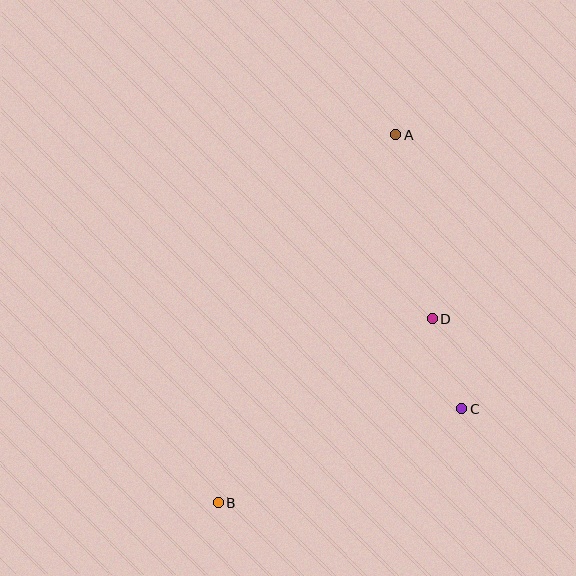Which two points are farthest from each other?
Points A and B are farthest from each other.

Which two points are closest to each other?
Points C and D are closest to each other.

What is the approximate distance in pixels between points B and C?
The distance between B and C is approximately 261 pixels.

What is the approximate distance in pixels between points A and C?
The distance between A and C is approximately 282 pixels.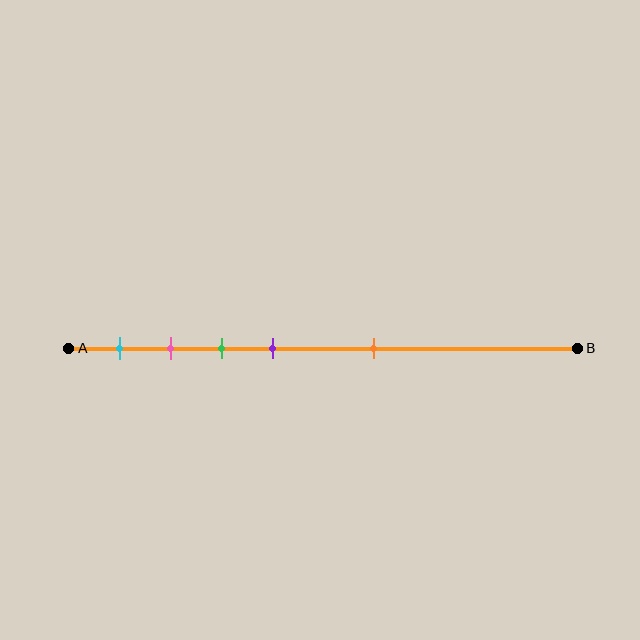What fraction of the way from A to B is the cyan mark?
The cyan mark is approximately 10% (0.1) of the way from A to B.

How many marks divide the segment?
There are 5 marks dividing the segment.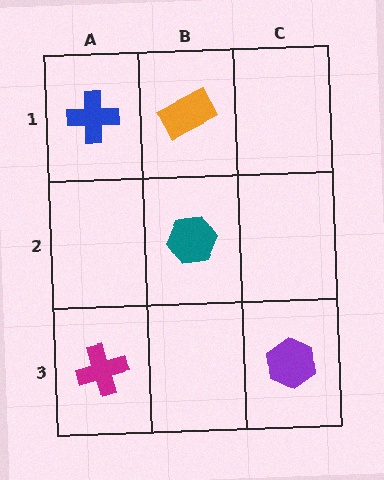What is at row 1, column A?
A blue cross.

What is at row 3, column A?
A magenta cross.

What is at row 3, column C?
A purple hexagon.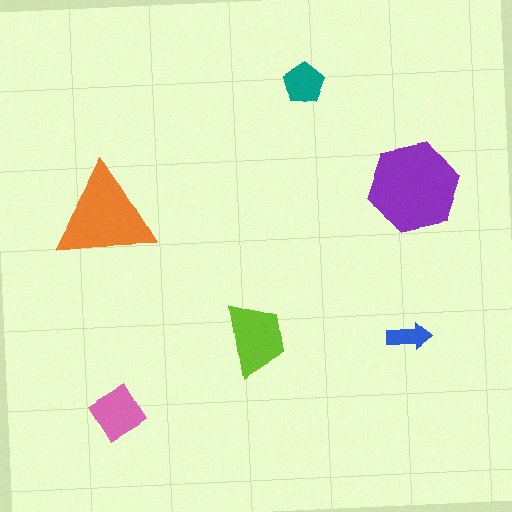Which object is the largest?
The purple hexagon.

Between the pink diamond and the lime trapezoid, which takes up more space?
The lime trapezoid.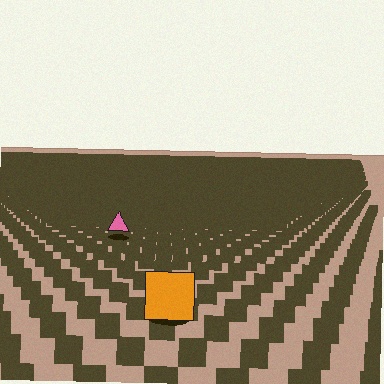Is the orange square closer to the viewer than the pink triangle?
Yes. The orange square is closer — you can tell from the texture gradient: the ground texture is coarser near it.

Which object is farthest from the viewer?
The pink triangle is farthest from the viewer. It appears smaller and the ground texture around it is denser.